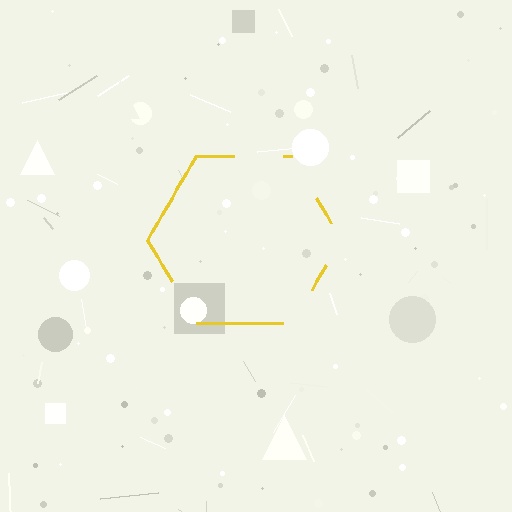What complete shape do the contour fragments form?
The contour fragments form a hexagon.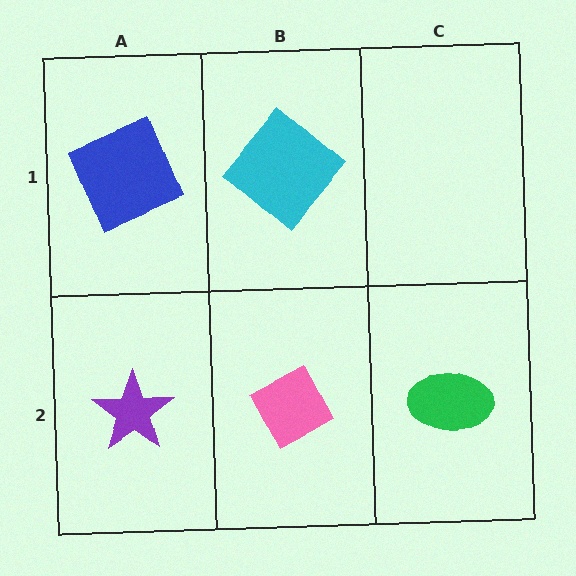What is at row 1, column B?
A cyan diamond.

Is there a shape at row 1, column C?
No, that cell is empty.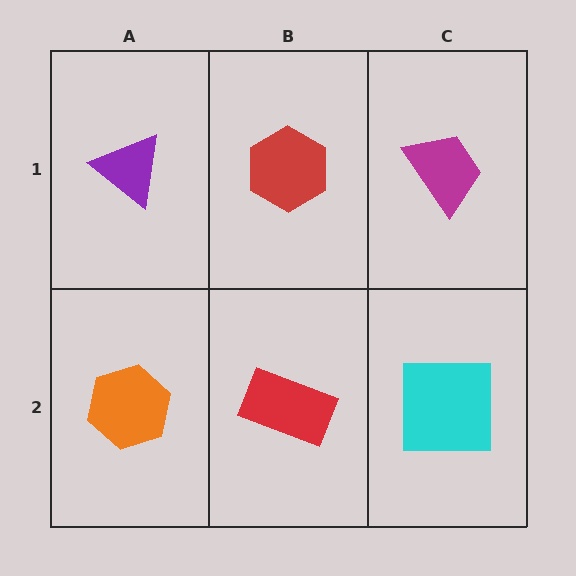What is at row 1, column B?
A red hexagon.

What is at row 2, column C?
A cyan square.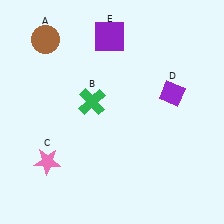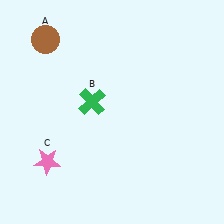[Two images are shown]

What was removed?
The purple square (E), the purple diamond (D) were removed in Image 2.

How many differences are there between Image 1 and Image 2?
There are 2 differences between the two images.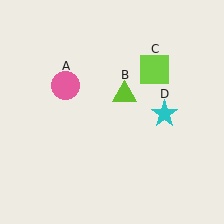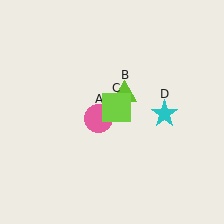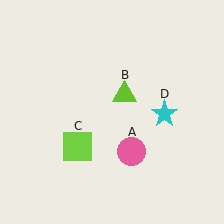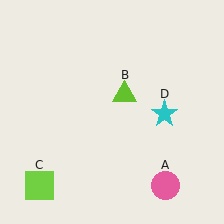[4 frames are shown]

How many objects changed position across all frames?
2 objects changed position: pink circle (object A), lime square (object C).